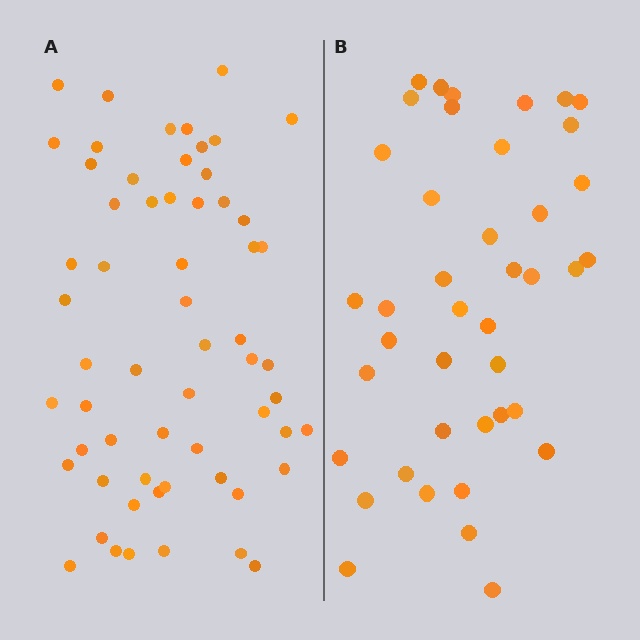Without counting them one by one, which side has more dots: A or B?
Region A (the left region) has more dots.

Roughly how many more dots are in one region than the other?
Region A has approximately 20 more dots than region B.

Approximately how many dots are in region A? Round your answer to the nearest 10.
About 60 dots.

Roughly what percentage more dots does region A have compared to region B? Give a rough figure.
About 45% more.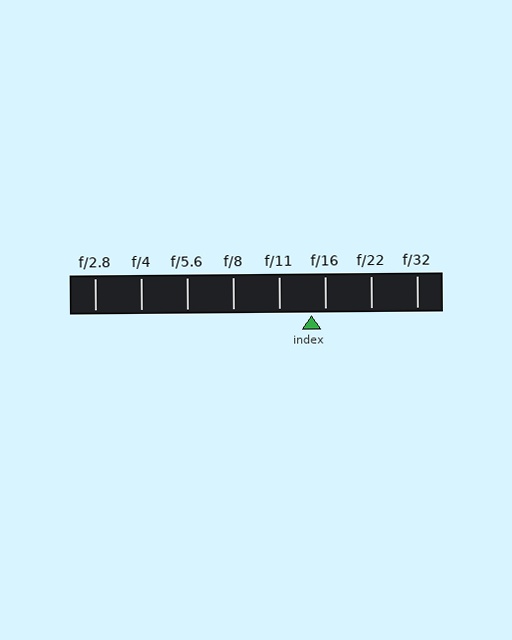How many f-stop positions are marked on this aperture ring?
There are 8 f-stop positions marked.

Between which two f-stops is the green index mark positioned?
The index mark is between f/11 and f/16.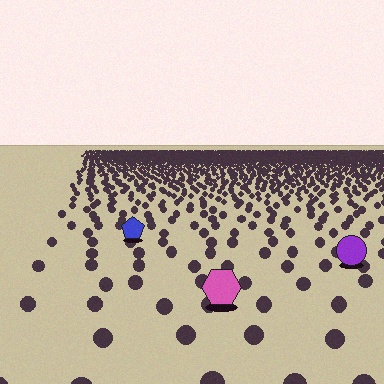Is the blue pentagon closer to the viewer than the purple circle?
No. The purple circle is closer — you can tell from the texture gradient: the ground texture is coarser near it.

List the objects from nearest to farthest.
From nearest to farthest: the pink hexagon, the purple circle, the blue pentagon.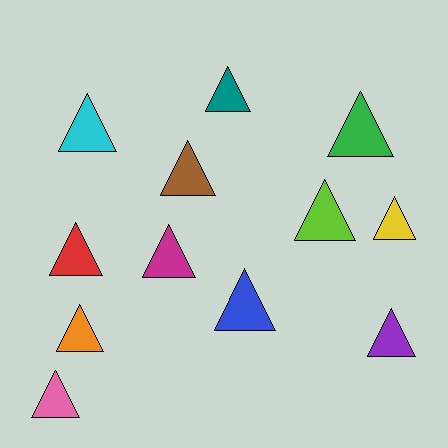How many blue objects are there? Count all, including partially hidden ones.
There is 1 blue object.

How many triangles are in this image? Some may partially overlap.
There are 12 triangles.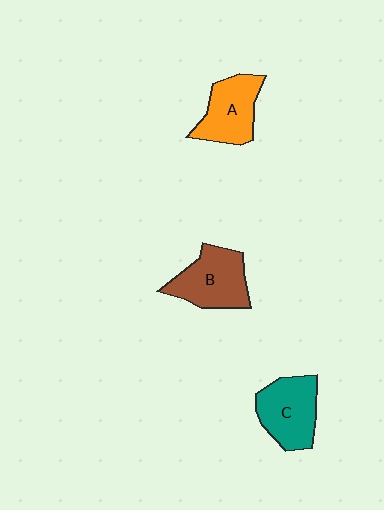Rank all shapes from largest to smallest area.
From largest to smallest: B (brown), C (teal), A (orange).